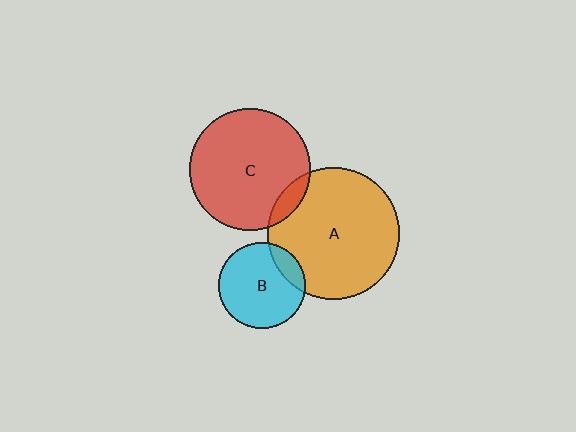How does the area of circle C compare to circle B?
Approximately 2.0 times.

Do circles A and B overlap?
Yes.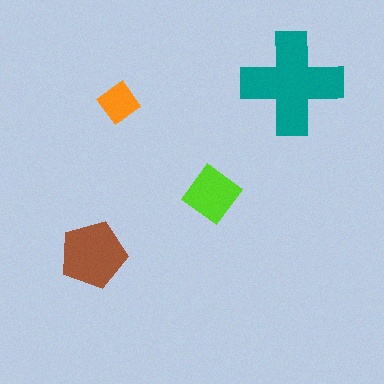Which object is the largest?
The teal cross.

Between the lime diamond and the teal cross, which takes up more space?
The teal cross.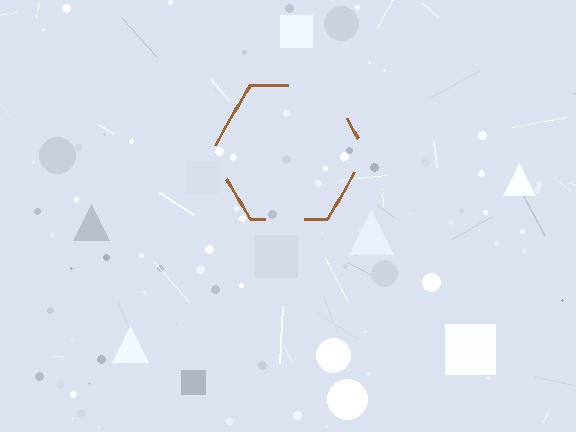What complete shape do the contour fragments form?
The contour fragments form a hexagon.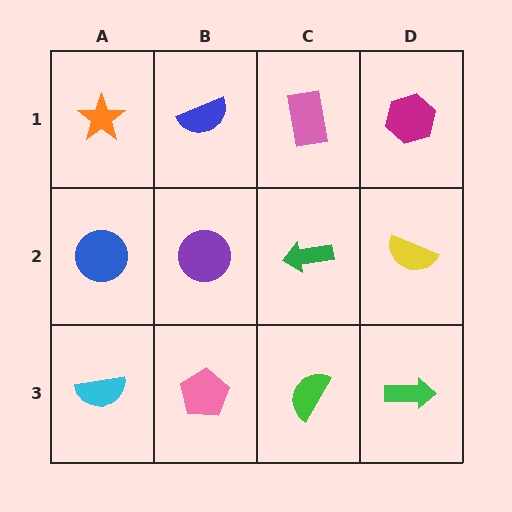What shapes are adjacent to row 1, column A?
A blue circle (row 2, column A), a blue semicircle (row 1, column B).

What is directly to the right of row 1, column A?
A blue semicircle.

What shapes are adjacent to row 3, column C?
A green arrow (row 2, column C), a pink pentagon (row 3, column B), a green arrow (row 3, column D).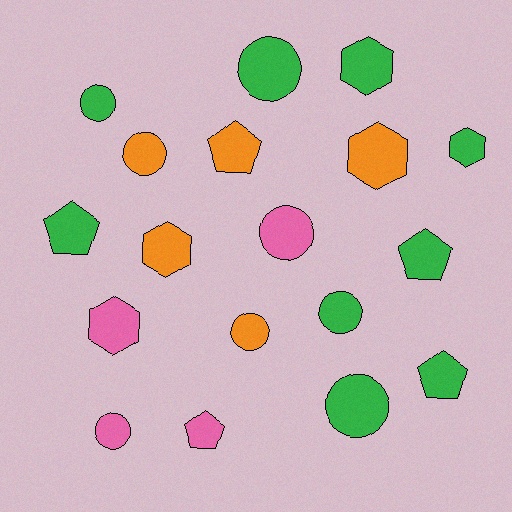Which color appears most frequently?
Green, with 9 objects.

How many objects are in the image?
There are 18 objects.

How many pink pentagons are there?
There is 1 pink pentagon.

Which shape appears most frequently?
Circle, with 8 objects.